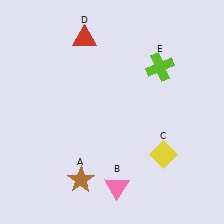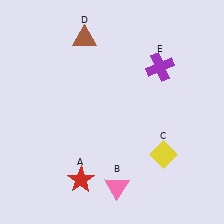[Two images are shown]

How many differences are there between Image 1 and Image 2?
There are 3 differences between the two images.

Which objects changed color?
A changed from brown to red. D changed from red to brown. E changed from lime to purple.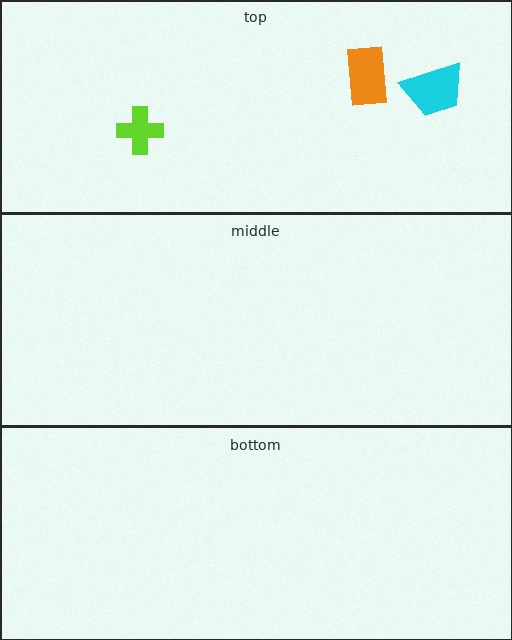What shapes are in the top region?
The orange rectangle, the lime cross, the cyan trapezoid.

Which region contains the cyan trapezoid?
The top region.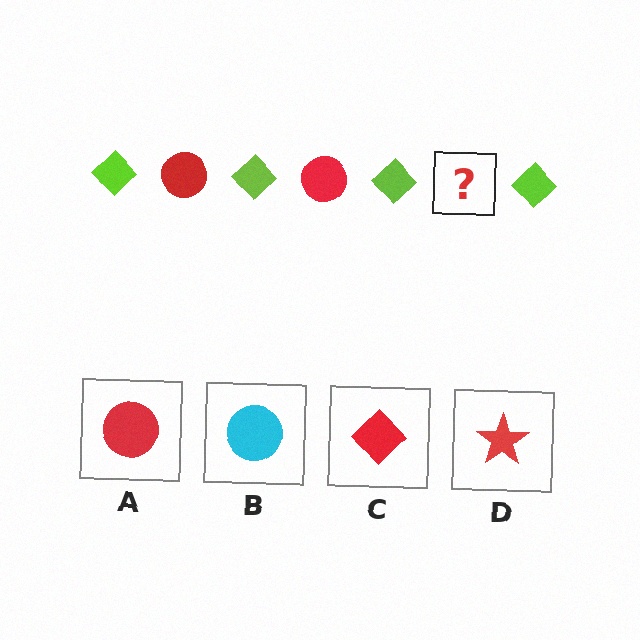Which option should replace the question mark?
Option A.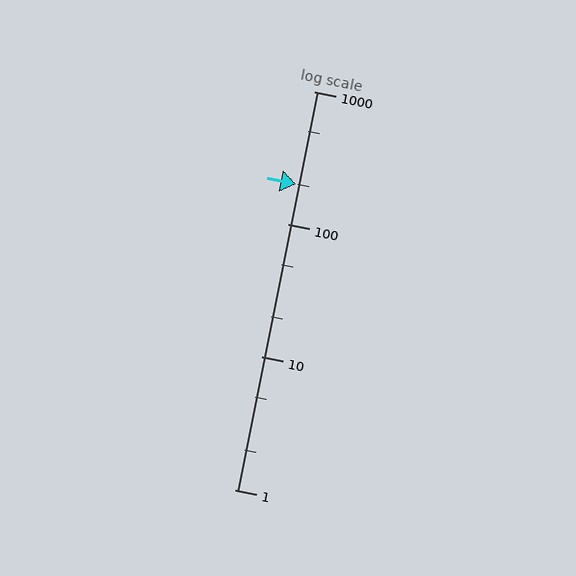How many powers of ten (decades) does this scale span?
The scale spans 3 decades, from 1 to 1000.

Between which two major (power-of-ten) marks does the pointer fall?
The pointer is between 100 and 1000.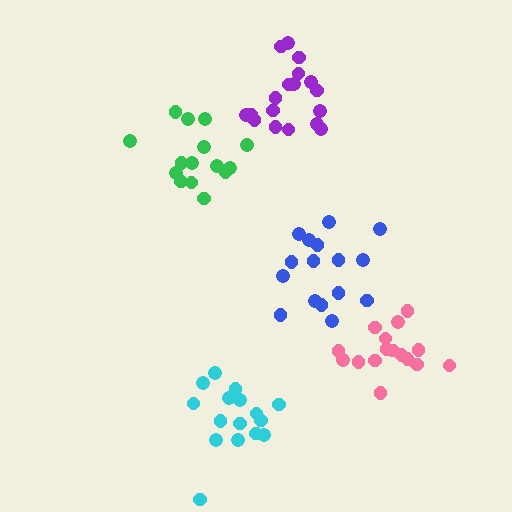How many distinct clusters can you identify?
There are 5 distinct clusters.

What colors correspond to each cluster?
The clusters are colored: blue, cyan, purple, pink, green.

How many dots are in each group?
Group 1: 16 dots, Group 2: 16 dots, Group 3: 18 dots, Group 4: 16 dots, Group 5: 15 dots (81 total).